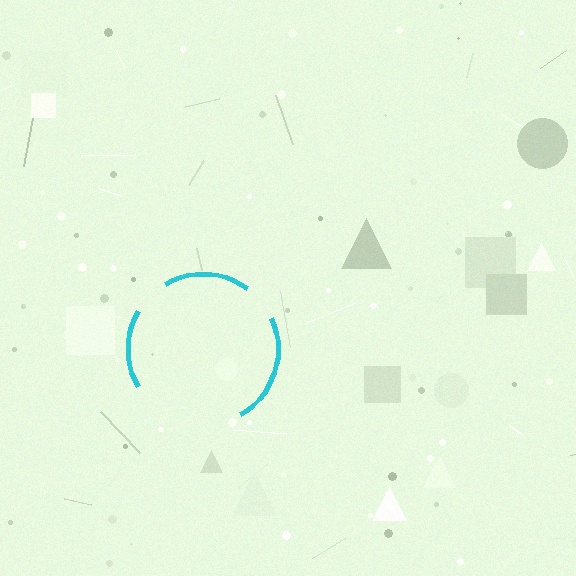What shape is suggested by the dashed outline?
The dashed outline suggests a circle.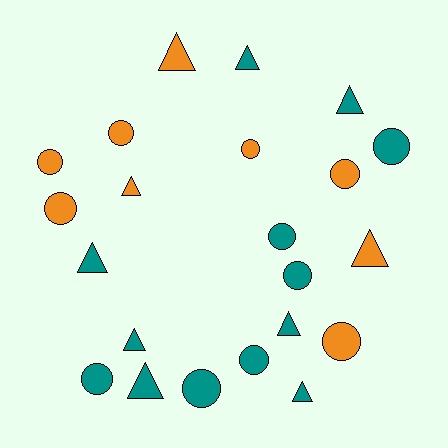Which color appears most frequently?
Teal, with 13 objects.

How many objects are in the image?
There are 22 objects.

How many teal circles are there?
There are 6 teal circles.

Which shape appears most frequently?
Circle, with 12 objects.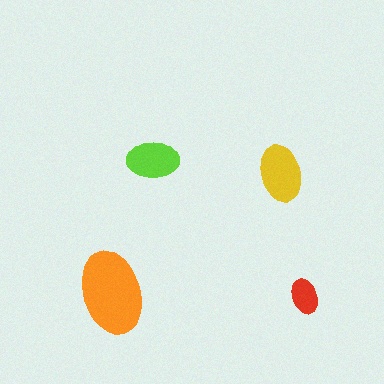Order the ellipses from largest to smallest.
the orange one, the yellow one, the lime one, the red one.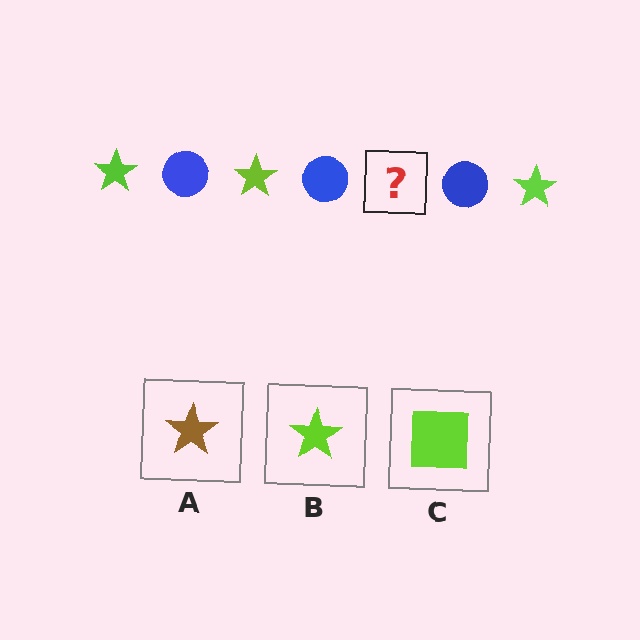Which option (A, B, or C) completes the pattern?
B.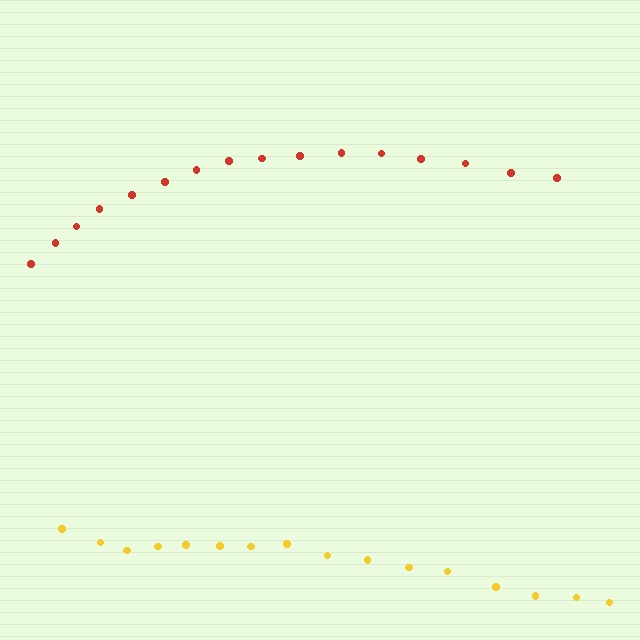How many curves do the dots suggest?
There are 2 distinct paths.